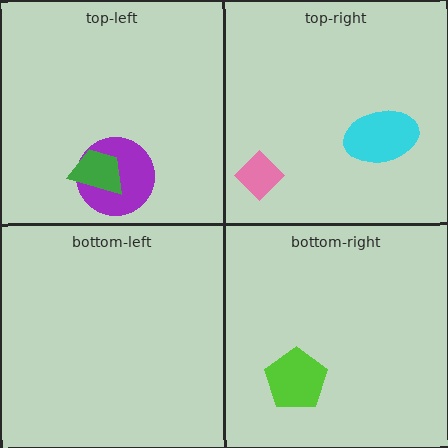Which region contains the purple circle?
The top-left region.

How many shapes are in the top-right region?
2.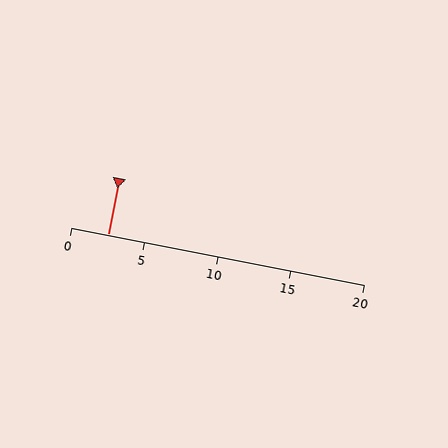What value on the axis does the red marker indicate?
The marker indicates approximately 2.5.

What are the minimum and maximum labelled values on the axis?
The axis runs from 0 to 20.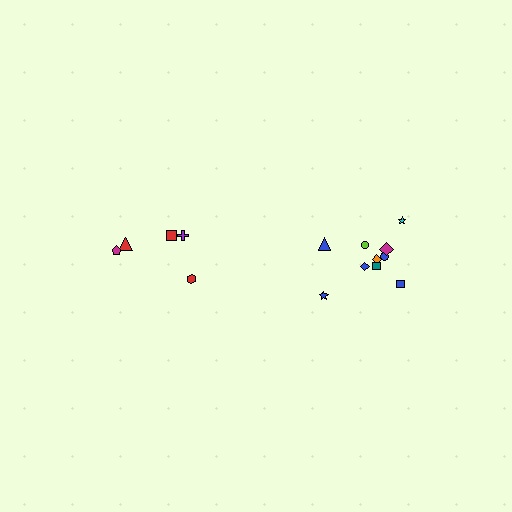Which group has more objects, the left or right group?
The right group.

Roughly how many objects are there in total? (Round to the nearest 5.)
Roughly 15 objects in total.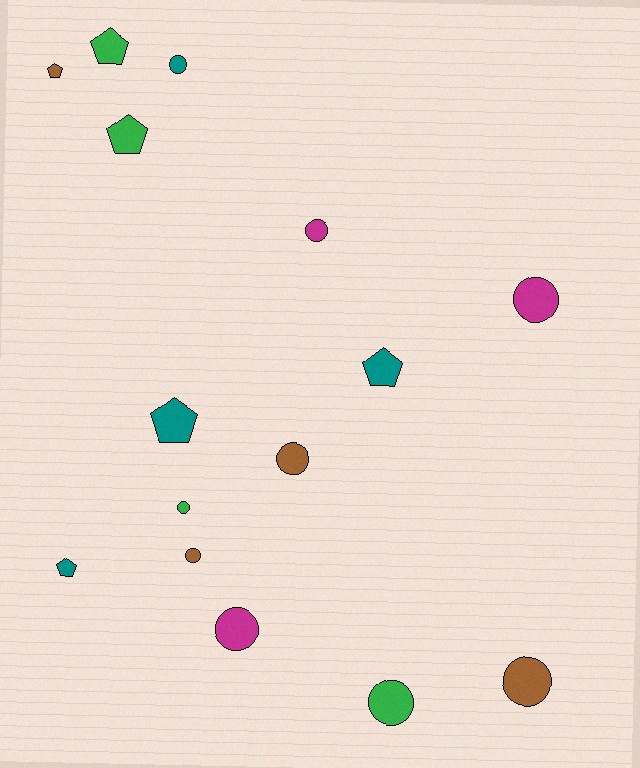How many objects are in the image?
There are 15 objects.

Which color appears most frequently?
Teal, with 4 objects.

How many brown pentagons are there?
There is 1 brown pentagon.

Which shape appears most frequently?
Circle, with 9 objects.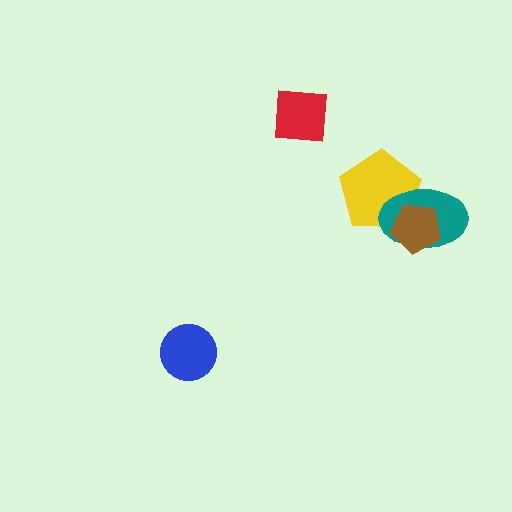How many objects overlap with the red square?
0 objects overlap with the red square.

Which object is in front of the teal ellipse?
The brown pentagon is in front of the teal ellipse.